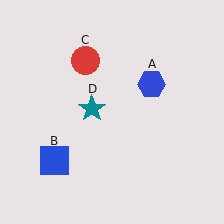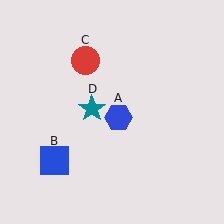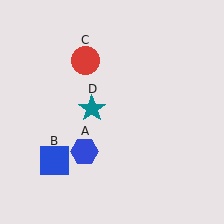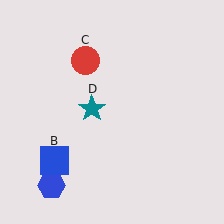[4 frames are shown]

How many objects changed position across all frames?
1 object changed position: blue hexagon (object A).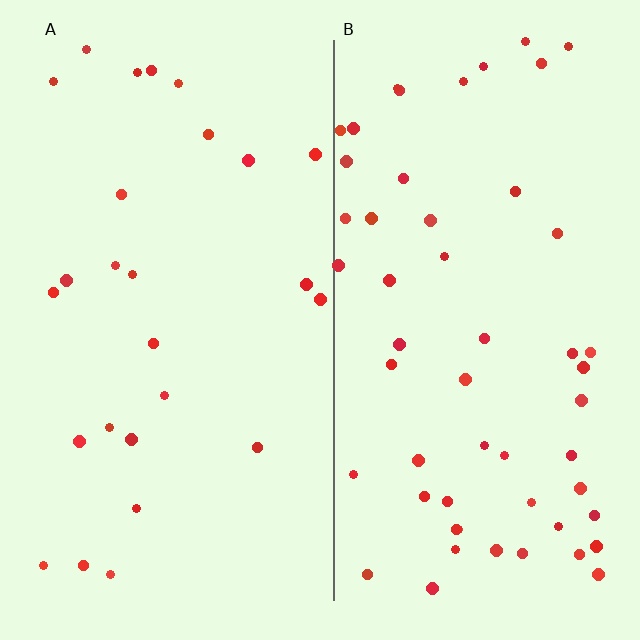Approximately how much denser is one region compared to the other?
Approximately 2.1× — region B over region A.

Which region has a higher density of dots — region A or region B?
B (the right).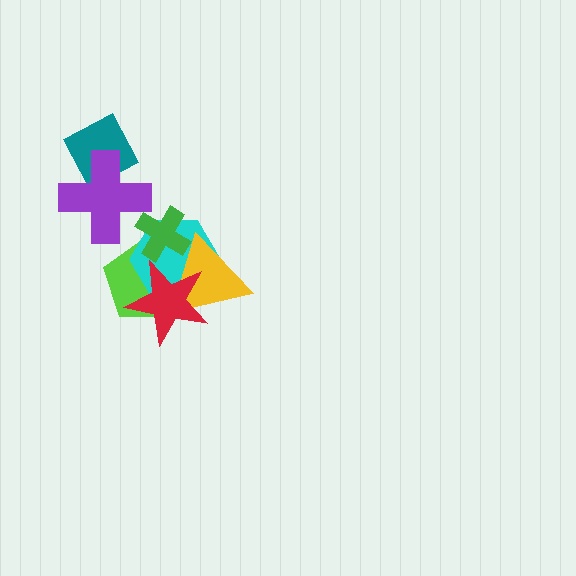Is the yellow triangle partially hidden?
Yes, it is partially covered by another shape.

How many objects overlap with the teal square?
1 object overlaps with the teal square.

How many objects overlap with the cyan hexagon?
4 objects overlap with the cyan hexagon.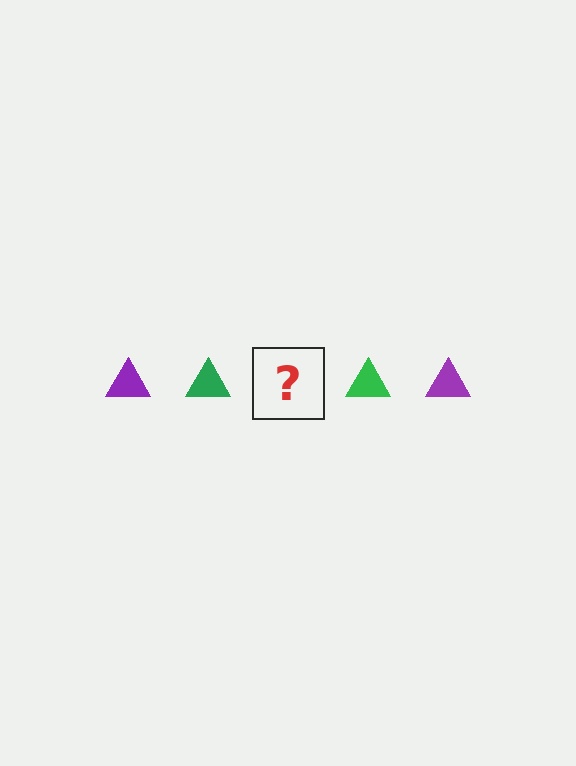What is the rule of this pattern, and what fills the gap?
The rule is that the pattern cycles through purple, green triangles. The gap should be filled with a purple triangle.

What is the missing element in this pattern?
The missing element is a purple triangle.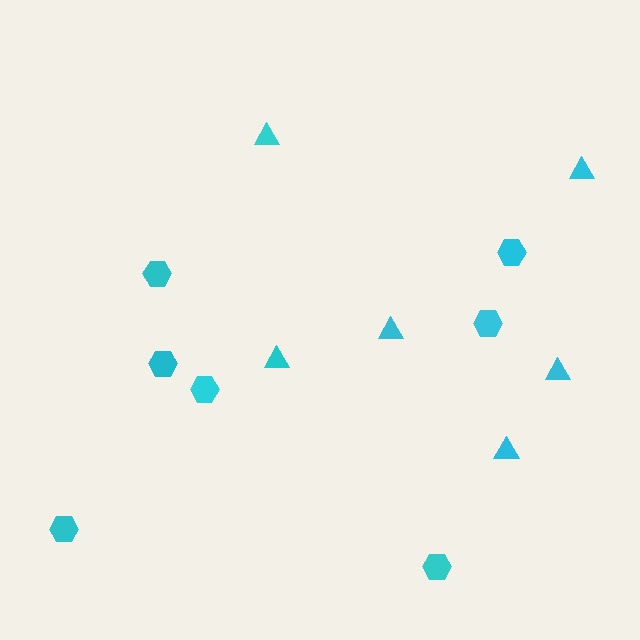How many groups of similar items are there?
There are 2 groups: one group of hexagons (7) and one group of triangles (6).